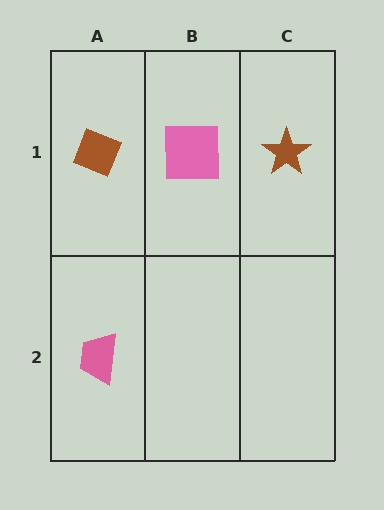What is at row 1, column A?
A brown diamond.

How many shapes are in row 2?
1 shape.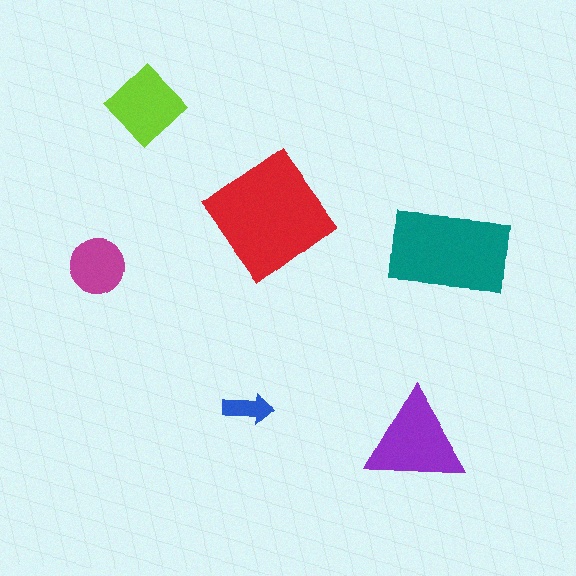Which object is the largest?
The red diamond.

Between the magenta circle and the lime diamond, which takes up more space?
The lime diamond.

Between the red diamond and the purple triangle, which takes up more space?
The red diamond.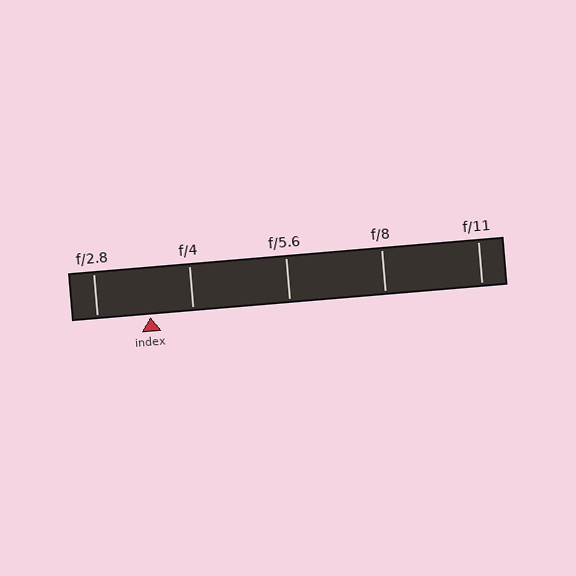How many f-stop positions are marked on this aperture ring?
There are 5 f-stop positions marked.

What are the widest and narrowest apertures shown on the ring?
The widest aperture shown is f/2.8 and the narrowest is f/11.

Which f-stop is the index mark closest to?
The index mark is closest to f/4.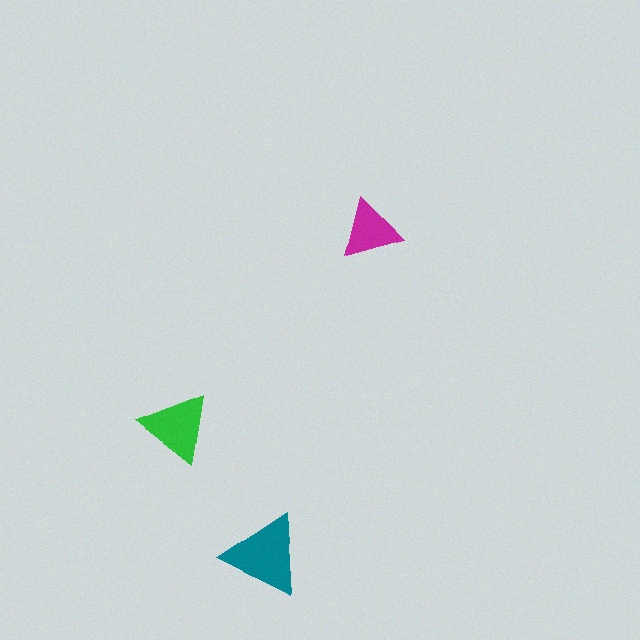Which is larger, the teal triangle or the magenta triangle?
The teal one.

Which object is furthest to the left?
The green triangle is leftmost.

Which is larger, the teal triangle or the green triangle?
The teal one.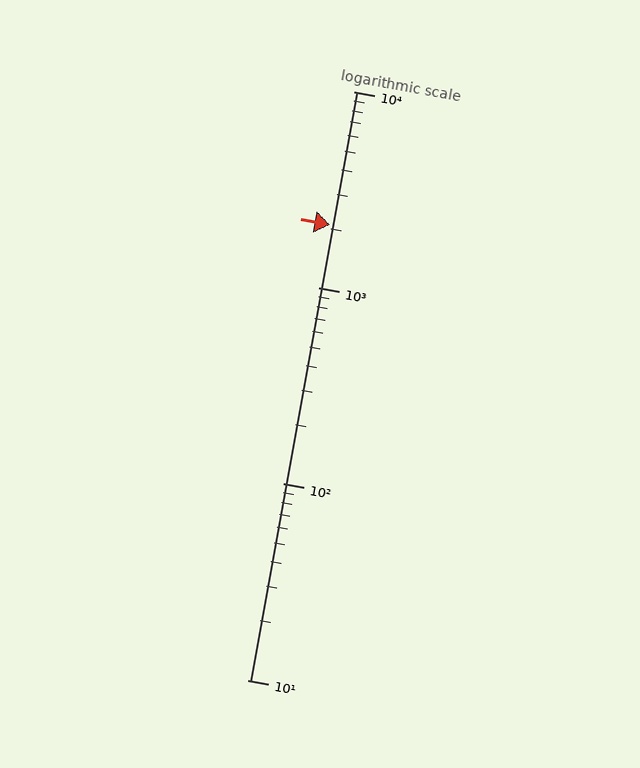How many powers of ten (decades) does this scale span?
The scale spans 3 decades, from 10 to 10000.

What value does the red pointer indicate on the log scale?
The pointer indicates approximately 2100.